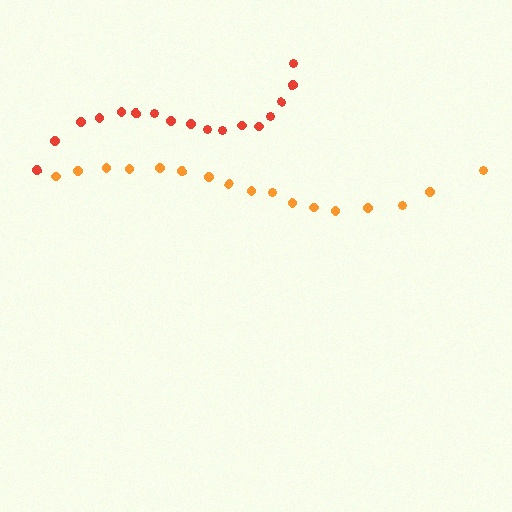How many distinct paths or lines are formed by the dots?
There are 2 distinct paths.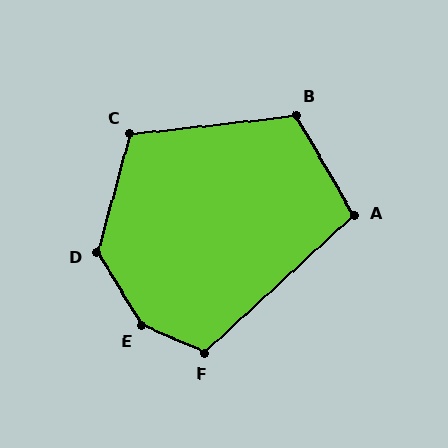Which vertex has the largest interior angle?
E, at approximately 146 degrees.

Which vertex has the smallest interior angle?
A, at approximately 103 degrees.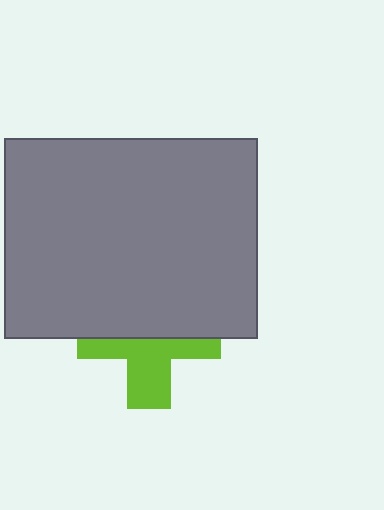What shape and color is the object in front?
The object in front is a gray rectangle.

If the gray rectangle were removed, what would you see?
You would see the complete lime cross.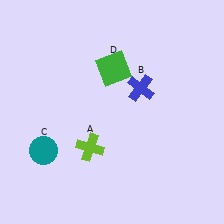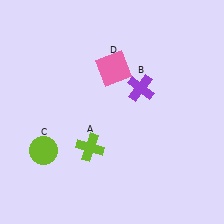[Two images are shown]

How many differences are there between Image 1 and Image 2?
There are 3 differences between the two images.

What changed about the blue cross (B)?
In Image 1, B is blue. In Image 2, it changed to purple.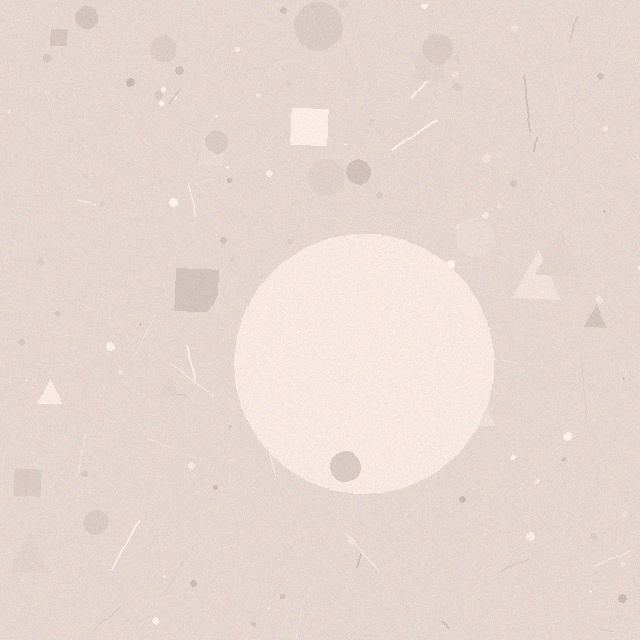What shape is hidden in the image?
A circle is hidden in the image.